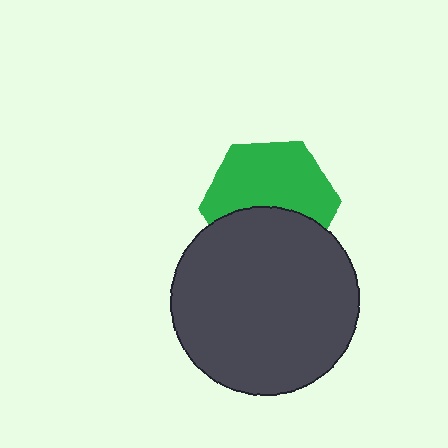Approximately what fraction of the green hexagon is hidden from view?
Roughly 41% of the green hexagon is hidden behind the dark gray circle.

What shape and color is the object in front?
The object in front is a dark gray circle.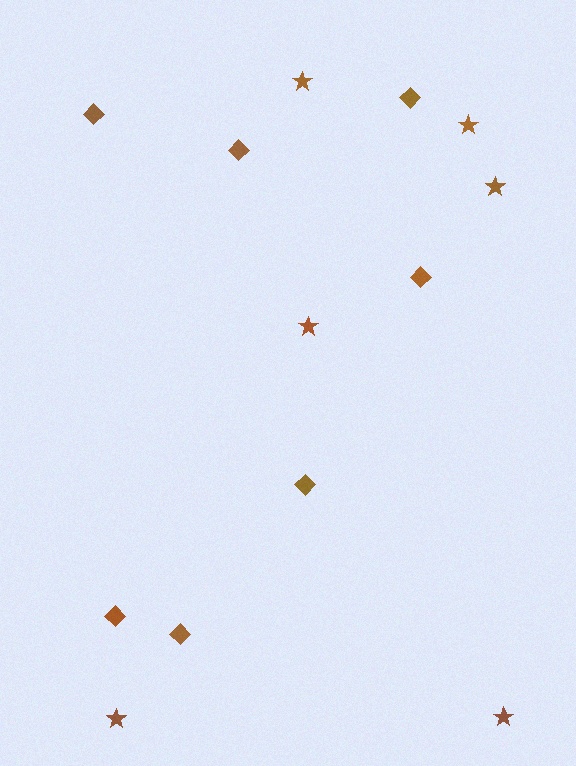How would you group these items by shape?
There are 2 groups: one group of stars (6) and one group of diamonds (7).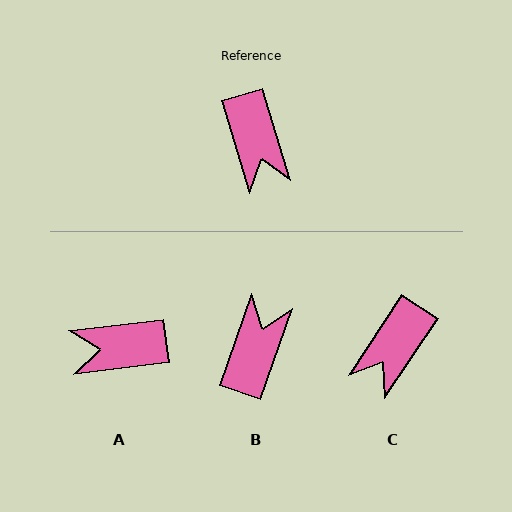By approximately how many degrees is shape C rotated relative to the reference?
Approximately 50 degrees clockwise.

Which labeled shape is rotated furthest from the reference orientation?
B, about 144 degrees away.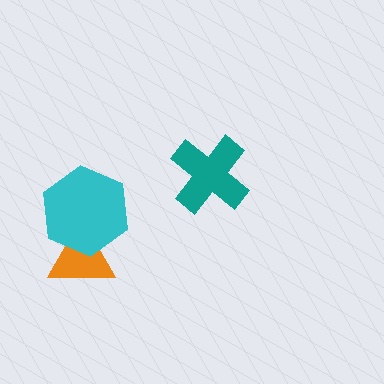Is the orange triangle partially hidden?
Yes, it is partially covered by another shape.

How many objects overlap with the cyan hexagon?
1 object overlaps with the cyan hexagon.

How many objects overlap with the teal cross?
0 objects overlap with the teal cross.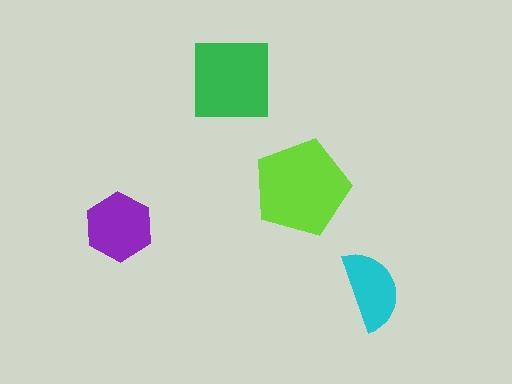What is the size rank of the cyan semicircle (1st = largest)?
4th.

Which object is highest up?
The green square is topmost.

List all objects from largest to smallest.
The lime pentagon, the green square, the purple hexagon, the cyan semicircle.